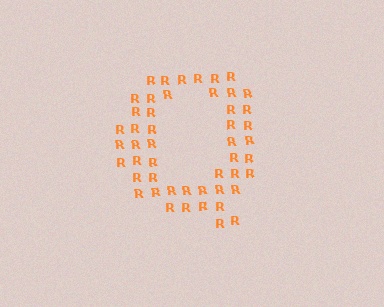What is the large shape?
The large shape is the letter Q.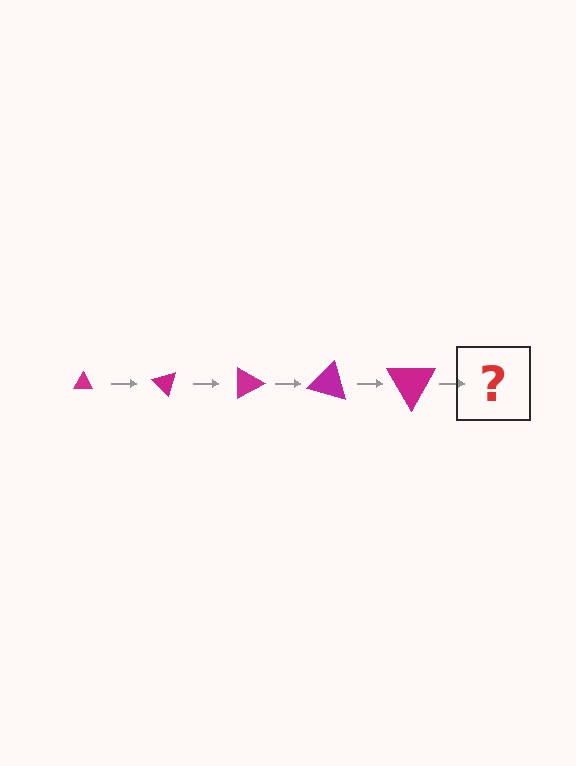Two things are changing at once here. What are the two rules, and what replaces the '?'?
The two rules are that the triangle grows larger each step and it rotates 45 degrees each step. The '?' should be a triangle, larger than the previous one and rotated 225 degrees from the start.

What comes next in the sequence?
The next element should be a triangle, larger than the previous one and rotated 225 degrees from the start.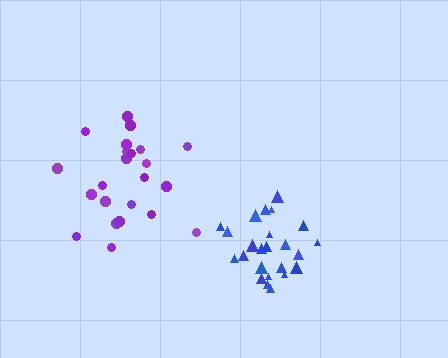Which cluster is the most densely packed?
Blue.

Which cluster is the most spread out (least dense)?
Purple.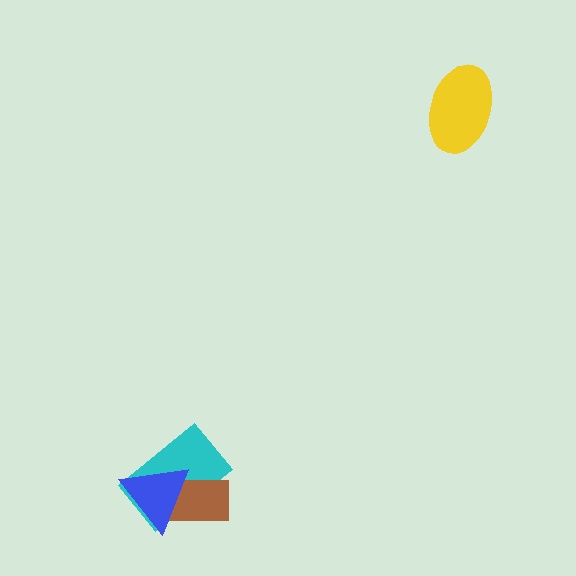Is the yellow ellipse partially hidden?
No, no other shape covers it.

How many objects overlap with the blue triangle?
2 objects overlap with the blue triangle.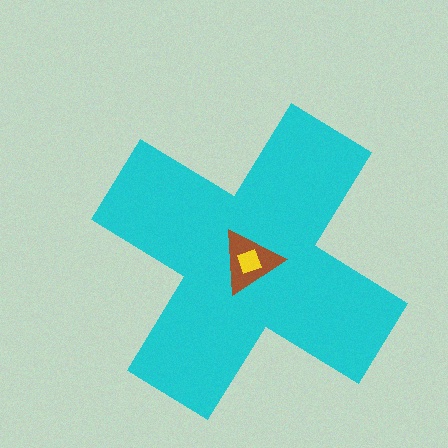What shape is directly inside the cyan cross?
The brown triangle.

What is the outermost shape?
The cyan cross.